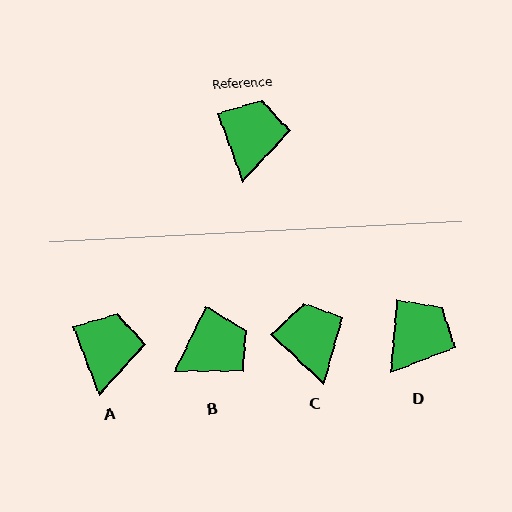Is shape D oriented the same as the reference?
No, it is off by about 26 degrees.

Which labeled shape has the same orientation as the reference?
A.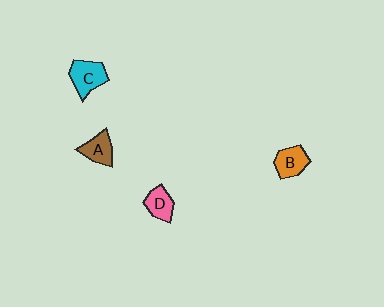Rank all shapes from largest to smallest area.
From largest to smallest: C (cyan), B (orange), A (brown), D (pink).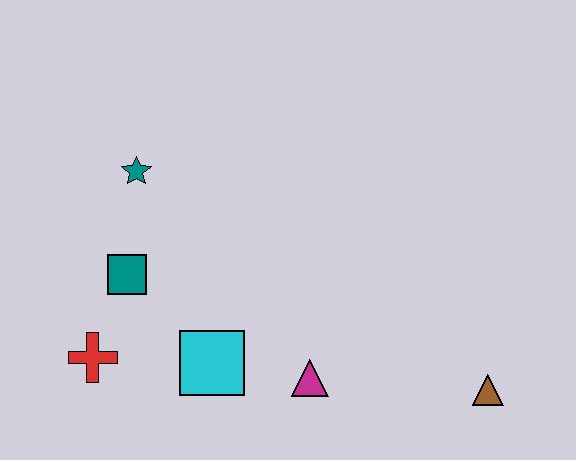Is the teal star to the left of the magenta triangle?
Yes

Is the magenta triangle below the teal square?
Yes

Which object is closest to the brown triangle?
The magenta triangle is closest to the brown triangle.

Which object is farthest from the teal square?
The brown triangle is farthest from the teal square.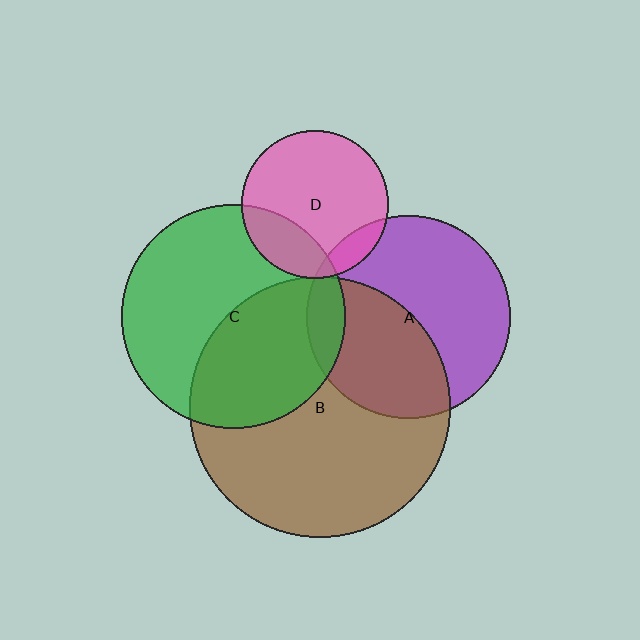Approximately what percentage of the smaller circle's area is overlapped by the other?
Approximately 5%.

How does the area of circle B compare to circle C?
Approximately 1.4 times.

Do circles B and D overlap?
Yes.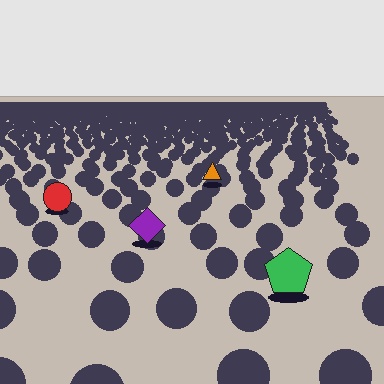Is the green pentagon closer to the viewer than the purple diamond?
Yes. The green pentagon is closer — you can tell from the texture gradient: the ground texture is coarser near it.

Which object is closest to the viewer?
The green pentagon is closest. The texture marks near it are larger and more spread out.